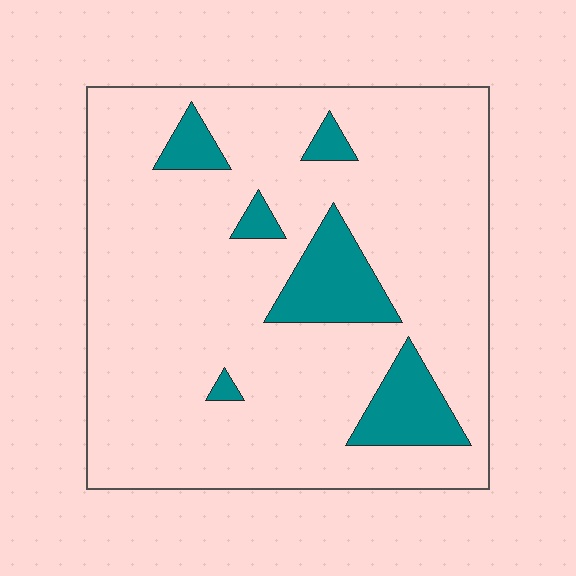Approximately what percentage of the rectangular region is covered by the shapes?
Approximately 15%.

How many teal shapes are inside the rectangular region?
6.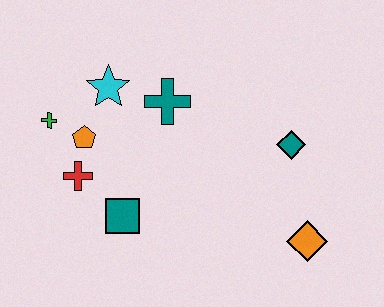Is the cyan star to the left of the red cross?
No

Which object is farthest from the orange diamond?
The green cross is farthest from the orange diamond.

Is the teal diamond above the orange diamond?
Yes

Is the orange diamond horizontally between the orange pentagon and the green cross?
No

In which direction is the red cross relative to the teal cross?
The red cross is to the left of the teal cross.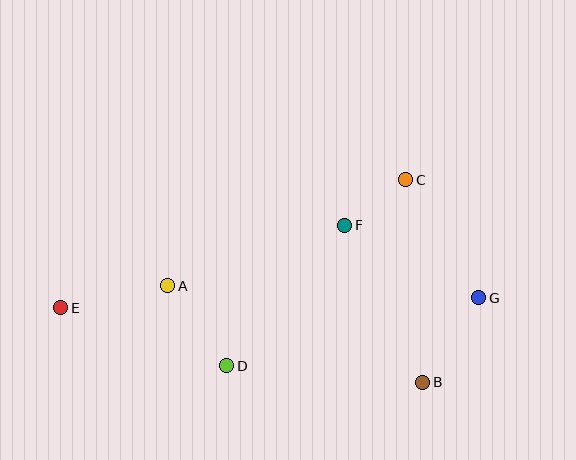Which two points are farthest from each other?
Points E and G are farthest from each other.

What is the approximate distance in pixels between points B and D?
The distance between B and D is approximately 197 pixels.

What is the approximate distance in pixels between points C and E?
The distance between C and E is approximately 368 pixels.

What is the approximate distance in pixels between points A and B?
The distance between A and B is approximately 272 pixels.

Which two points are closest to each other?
Points C and F are closest to each other.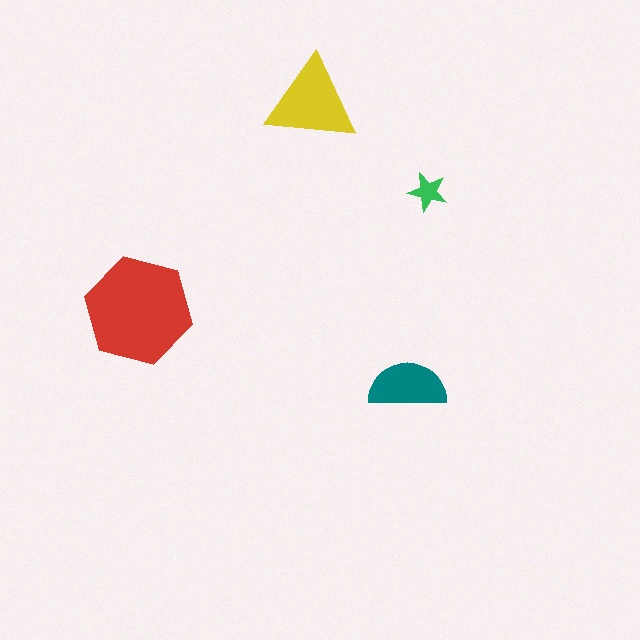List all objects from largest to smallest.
The red hexagon, the yellow triangle, the teal semicircle, the green star.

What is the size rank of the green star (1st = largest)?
4th.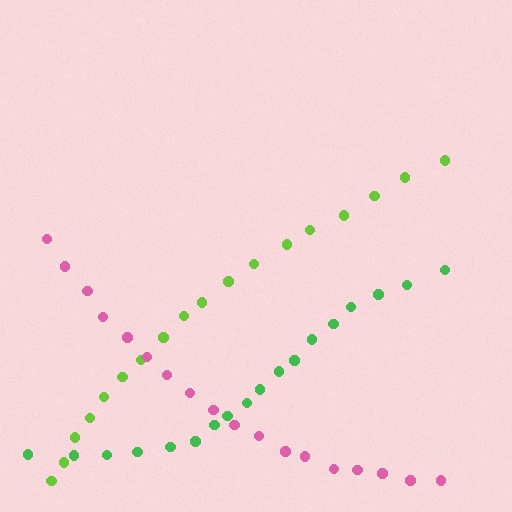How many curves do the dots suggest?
There are 3 distinct paths.